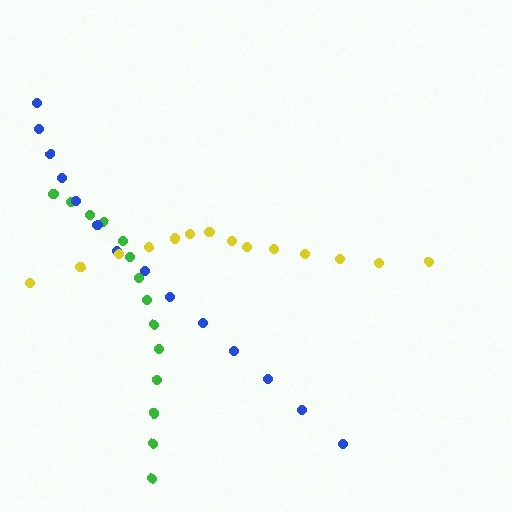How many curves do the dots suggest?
There are 3 distinct paths.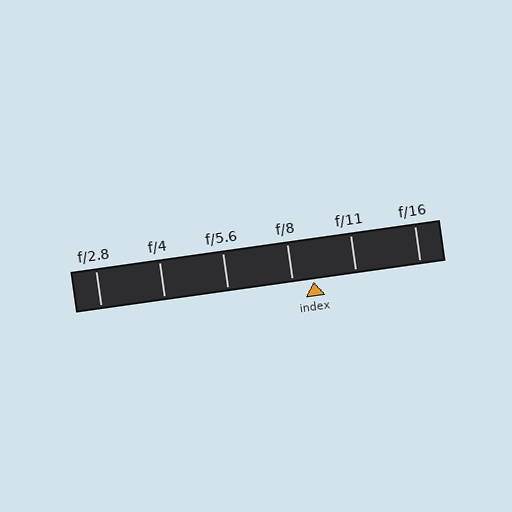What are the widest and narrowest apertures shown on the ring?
The widest aperture shown is f/2.8 and the narrowest is f/16.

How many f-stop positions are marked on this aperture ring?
There are 6 f-stop positions marked.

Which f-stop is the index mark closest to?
The index mark is closest to f/8.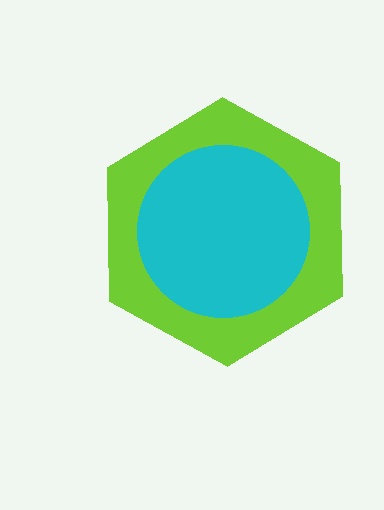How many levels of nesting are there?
2.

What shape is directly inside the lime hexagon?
The cyan circle.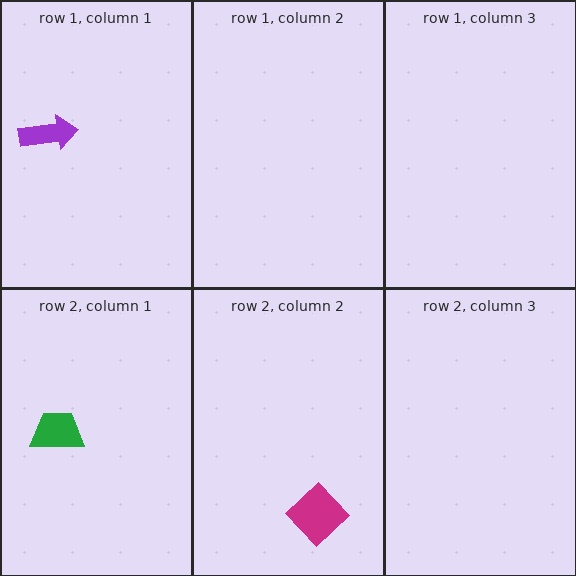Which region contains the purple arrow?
The row 1, column 1 region.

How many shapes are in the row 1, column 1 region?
1.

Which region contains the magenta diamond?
The row 2, column 2 region.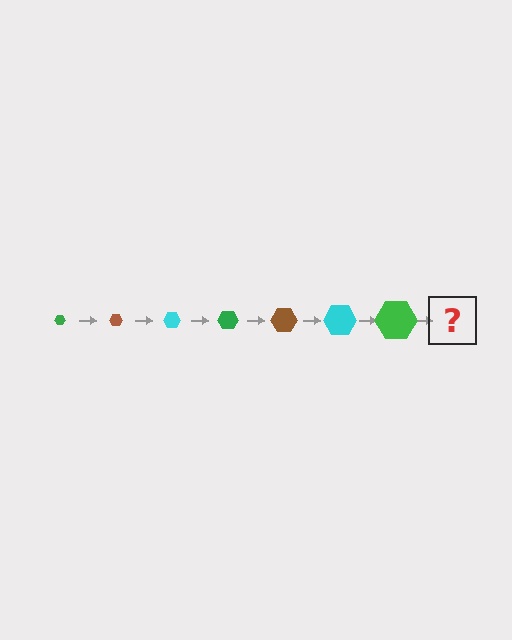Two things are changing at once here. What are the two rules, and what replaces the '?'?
The two rules are that the hexagon grows larger each step and the color cycles through green, brown, and cyan. The '?' should be a brown hexagon, larger than the previous one.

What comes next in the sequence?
The next element should be a brown hexagon, larger than the previous one.